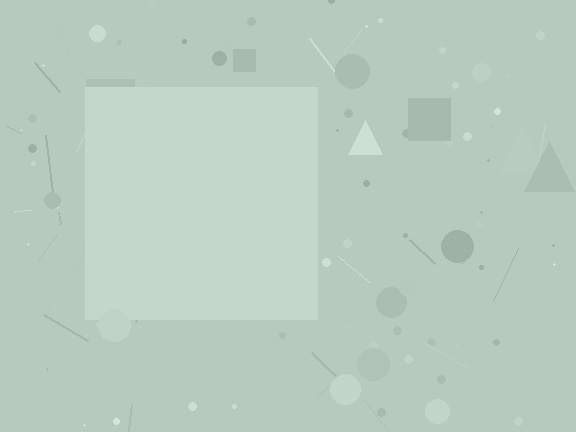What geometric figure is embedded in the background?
A square is embedded in the background.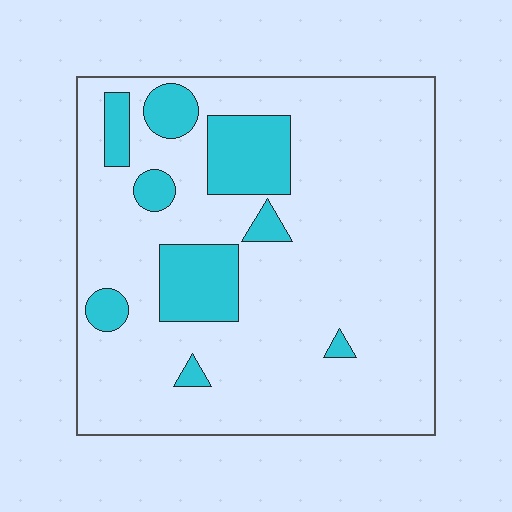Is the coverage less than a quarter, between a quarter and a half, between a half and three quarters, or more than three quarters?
Less than a quarter.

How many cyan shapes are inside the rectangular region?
9.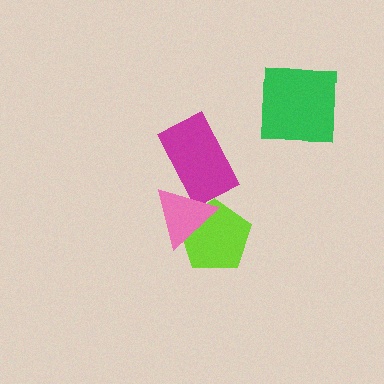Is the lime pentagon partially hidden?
Yes, it is partially covered by another shape.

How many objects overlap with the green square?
0 objects overlap with the green square.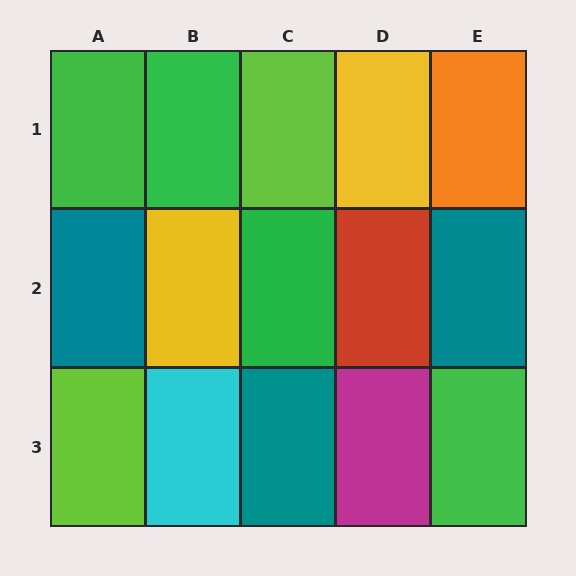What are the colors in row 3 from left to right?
Lime, cyan, teal, magenta, green.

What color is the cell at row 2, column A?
Teal.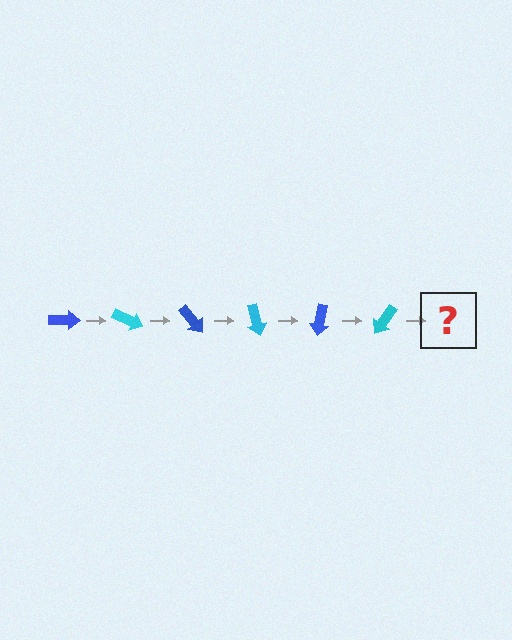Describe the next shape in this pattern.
It should be a blue arrow, rotated 150 degrees from the start.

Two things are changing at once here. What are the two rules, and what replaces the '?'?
The two rules are that it rotates 25 degrees each step and the color cycles through blue and cyan. The '?' should be a blue arrow, rotated 150 degrees from the start.